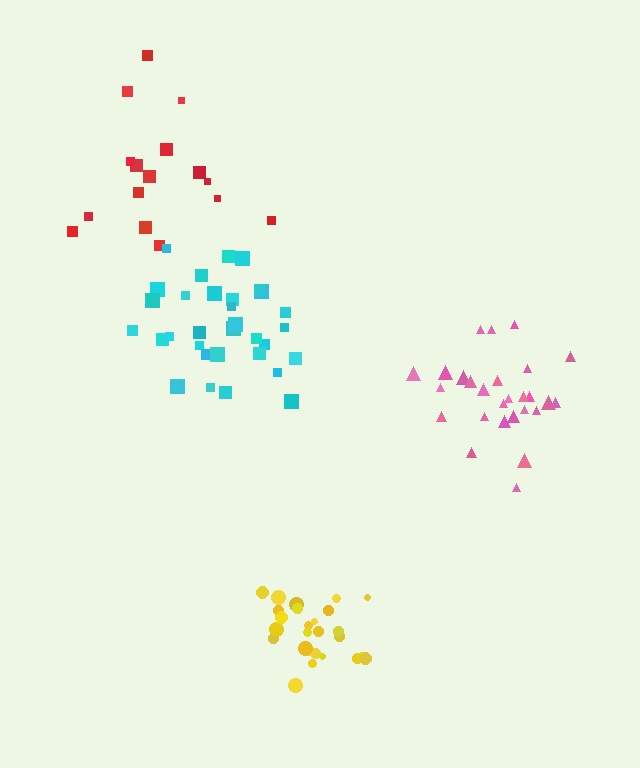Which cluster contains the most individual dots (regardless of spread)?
Cyan (32).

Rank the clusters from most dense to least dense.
yellow, pink, cyan, red.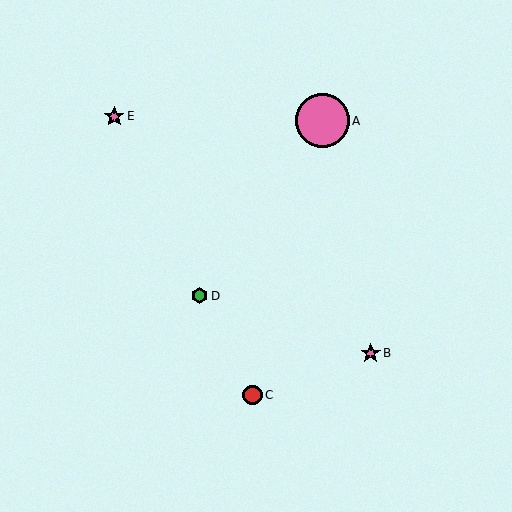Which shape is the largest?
The pink circle (labeled A) is the largest.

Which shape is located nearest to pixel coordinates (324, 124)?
The pink circle (labeled A) at (323, 121) is nearest to that location.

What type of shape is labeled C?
Shape C is a red circle.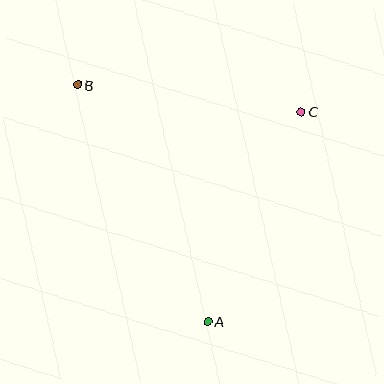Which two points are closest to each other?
Points B and C are closest to each other.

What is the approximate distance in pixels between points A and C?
The distance between A and C is approximately 230 pixels.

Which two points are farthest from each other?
Points A and B are farthest from each other.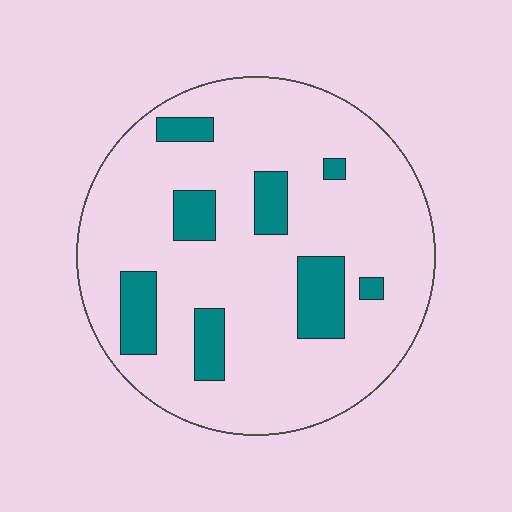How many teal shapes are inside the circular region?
8.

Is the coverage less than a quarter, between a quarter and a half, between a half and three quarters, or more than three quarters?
Less than a quarter.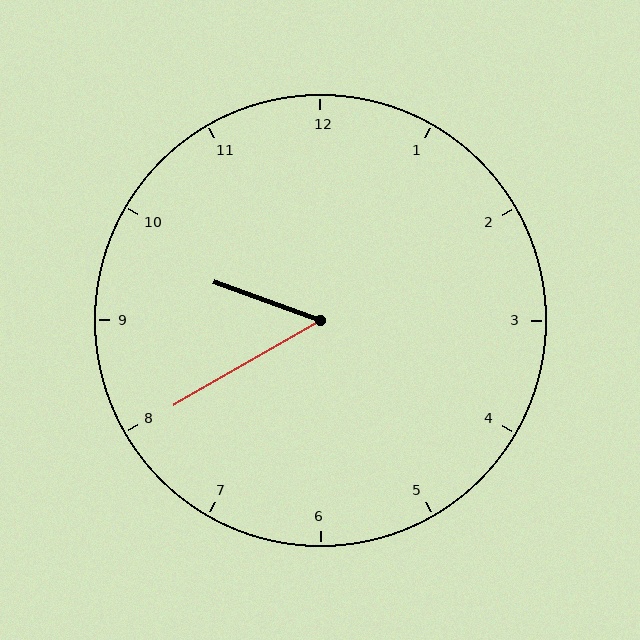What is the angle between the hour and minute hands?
Approximately 50 degrees.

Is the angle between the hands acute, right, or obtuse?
It is acute.